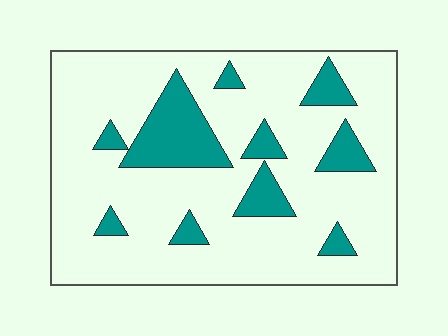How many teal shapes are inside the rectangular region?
10.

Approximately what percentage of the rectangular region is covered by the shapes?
Approximately 20%.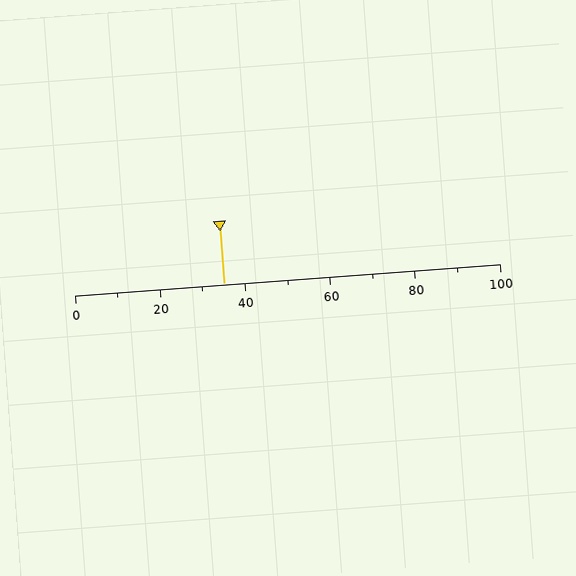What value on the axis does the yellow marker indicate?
The marker indicates approximately 35.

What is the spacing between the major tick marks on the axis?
The major ticks are spaced 20 apart.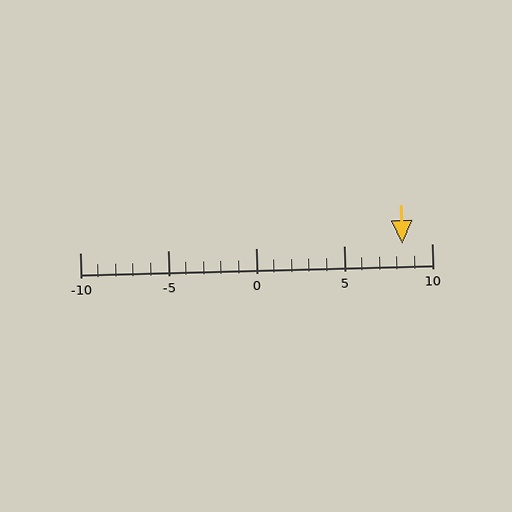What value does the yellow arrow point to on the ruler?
The yellow arrow points to approximately 8.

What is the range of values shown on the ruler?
The ruler shows values from -10 to 10.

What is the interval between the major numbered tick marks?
The major tick marks are spaced 5 units apart.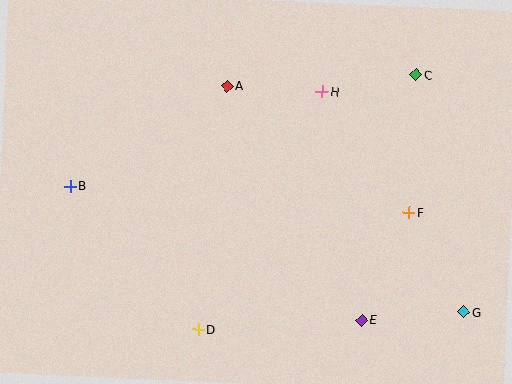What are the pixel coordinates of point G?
Point G is at (463, 312).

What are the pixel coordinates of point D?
Point D is at (198, 329).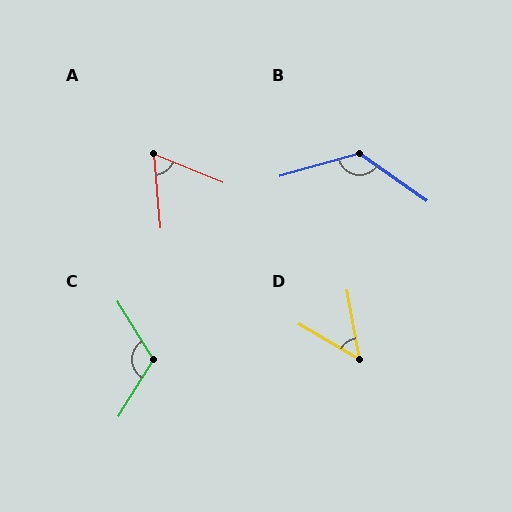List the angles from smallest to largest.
D (50°), A (62°), C (117°), B (129°).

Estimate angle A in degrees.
Approximately 62 degrees.